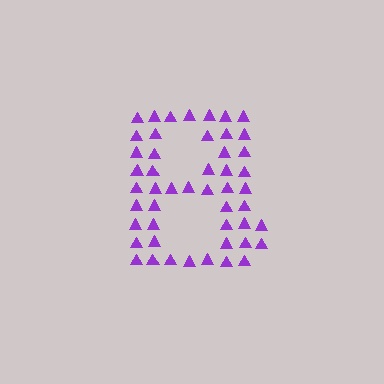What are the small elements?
The small elements are triangles.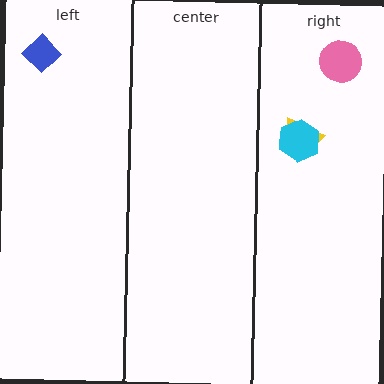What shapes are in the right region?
The yellow trapezoid, the cyan hexagon, the pink circle.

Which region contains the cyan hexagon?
The right region.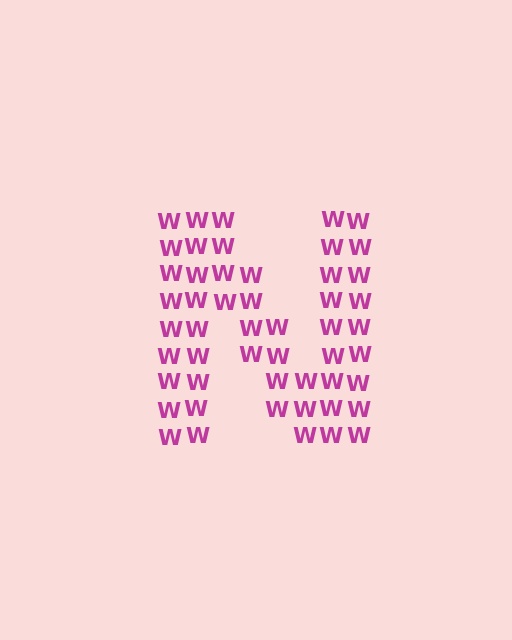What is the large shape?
The large shape is the letter N.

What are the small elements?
The small elements are letter W's.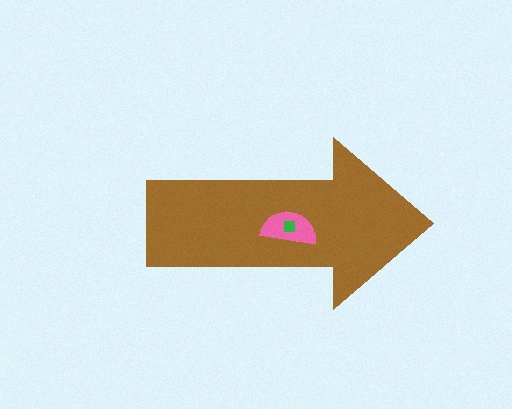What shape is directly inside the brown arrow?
The pink semicircle.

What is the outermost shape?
The brown arrow.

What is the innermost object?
The green square.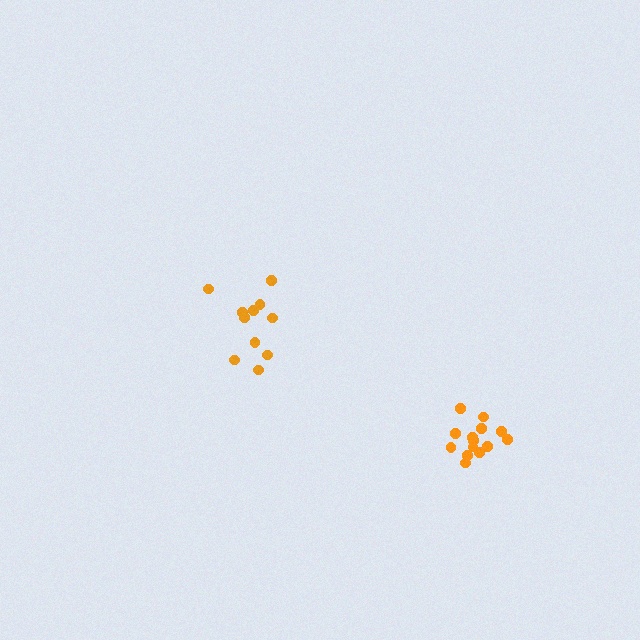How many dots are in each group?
Group 1: 14 dots, Group 2: 11 dots (25 total).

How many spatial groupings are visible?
There are 2 spatial groupings.